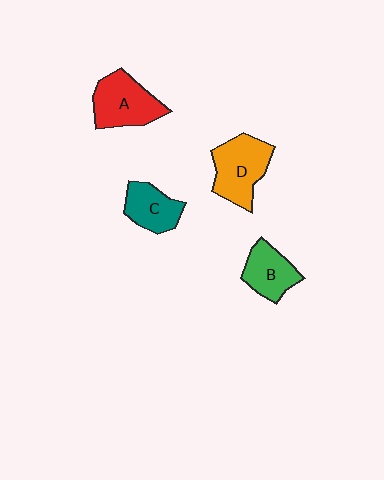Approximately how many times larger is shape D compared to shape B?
Approximately 1.4 times.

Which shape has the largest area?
Shape D (orange).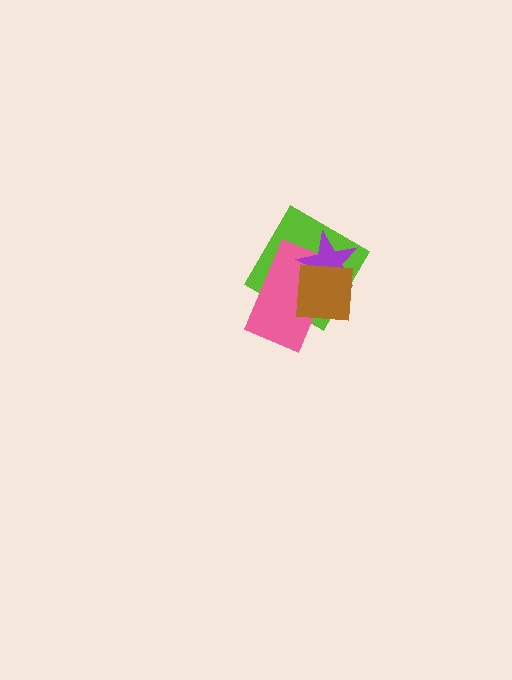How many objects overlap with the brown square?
3 objects overlap with the brown square.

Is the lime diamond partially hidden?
Yes, it is partially covered by another shape.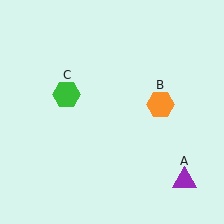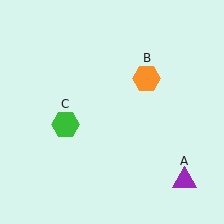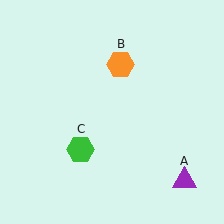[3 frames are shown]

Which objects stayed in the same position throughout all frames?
Purple triangle (object A) remained stationary.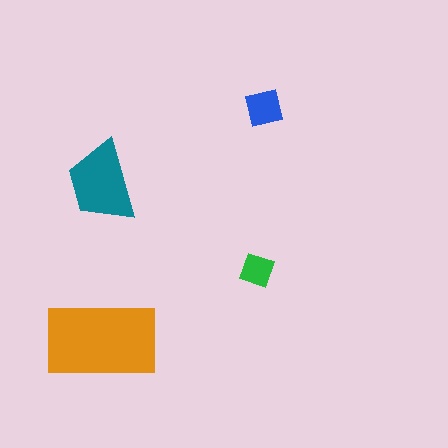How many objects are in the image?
There are 4 objects in the image.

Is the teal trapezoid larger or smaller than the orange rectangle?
Smaller.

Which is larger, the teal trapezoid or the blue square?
The teal trapezoid.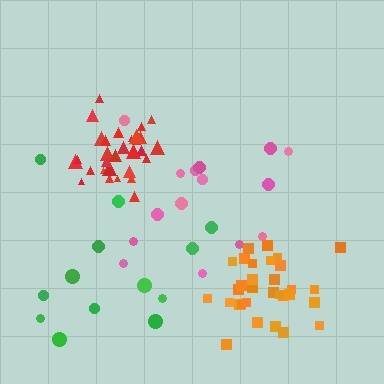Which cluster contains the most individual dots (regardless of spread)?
Red (34).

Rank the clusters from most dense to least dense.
red, orange, pink, green.